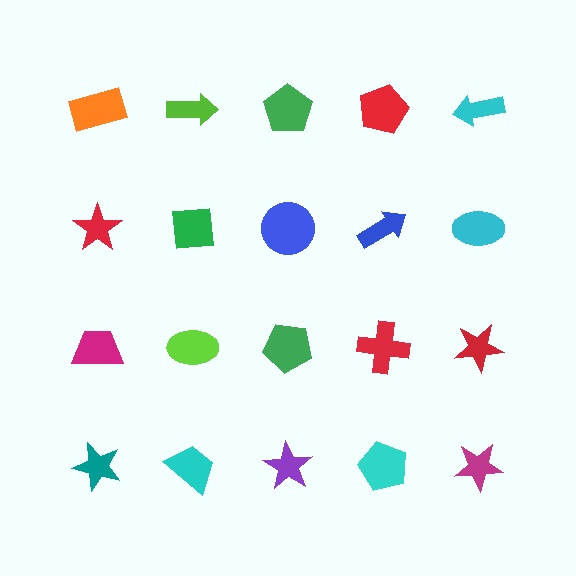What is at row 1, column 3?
A green pentagon.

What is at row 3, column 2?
A lime ellipse.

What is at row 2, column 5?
A cyan ellipse.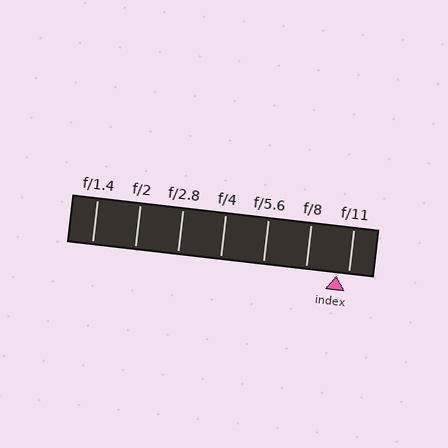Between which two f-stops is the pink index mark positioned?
The index mark is between f/8 and f/11.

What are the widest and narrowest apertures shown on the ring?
The widest aperture shown is f/1.4 and the narrowest is f/11.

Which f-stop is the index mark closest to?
The index mark is closest to f/11.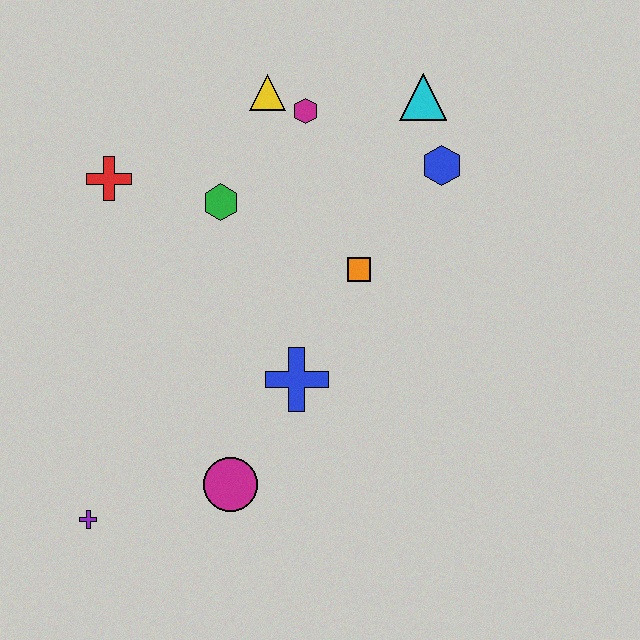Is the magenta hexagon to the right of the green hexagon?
Yes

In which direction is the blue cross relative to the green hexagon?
The blue cross is below the green hexagon.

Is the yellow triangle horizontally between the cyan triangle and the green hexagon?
Yes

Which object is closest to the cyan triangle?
The blue hexagon is closest to the cyan triangle.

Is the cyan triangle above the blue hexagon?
Yes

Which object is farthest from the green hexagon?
The purple cross is farthest from the green hexagon.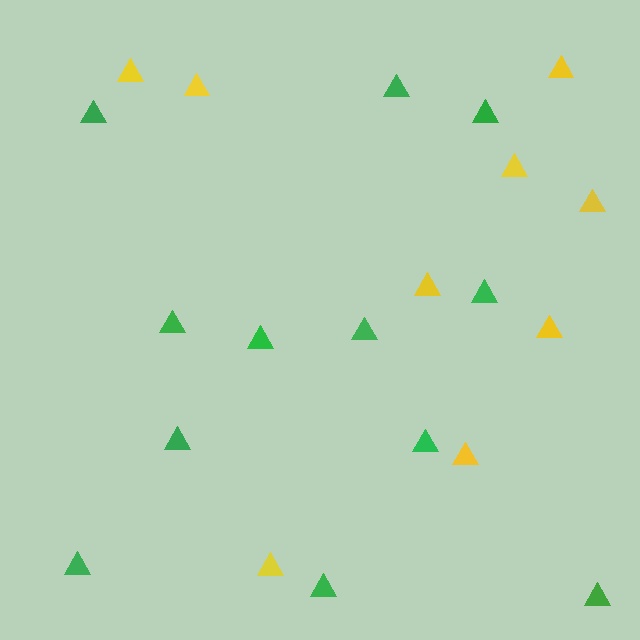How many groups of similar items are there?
There are 2 groups: one group of yellow triangles (9) and one group of green triangles (12).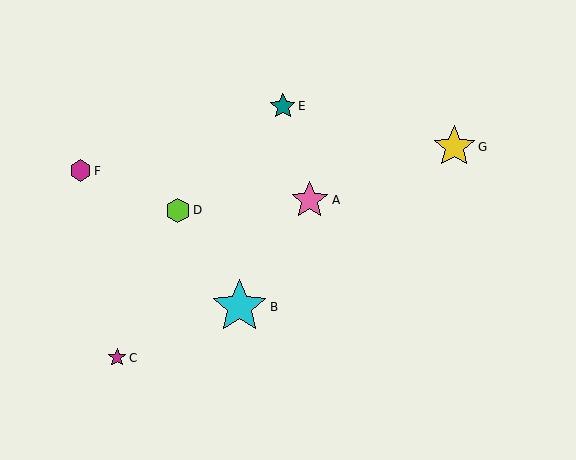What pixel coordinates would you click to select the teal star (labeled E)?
Click at (283, 106) to select the teal star E.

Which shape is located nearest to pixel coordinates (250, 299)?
The cyan star (labeled B) at (240, 307) is nearest to that location.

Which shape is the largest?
The cyan star (labeled B) is the largest.